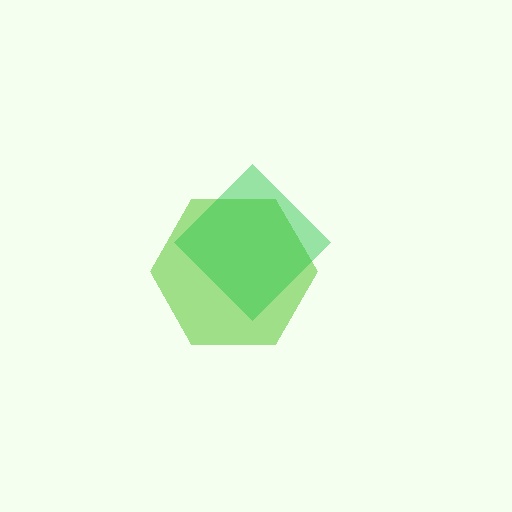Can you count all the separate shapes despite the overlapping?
Yes, there are 2 separate shapes.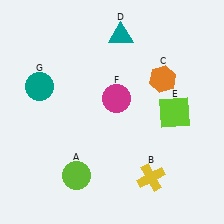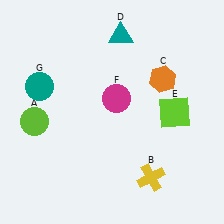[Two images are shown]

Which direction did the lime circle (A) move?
The lime circle (A) moved up.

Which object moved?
The lime circle (A) moved up.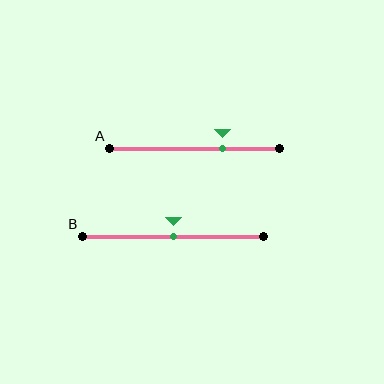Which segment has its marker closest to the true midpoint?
Segment B has its marker closest to the true midpoint.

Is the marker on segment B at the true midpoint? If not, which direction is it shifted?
Yes, the marker on segment B is at the true midpoint.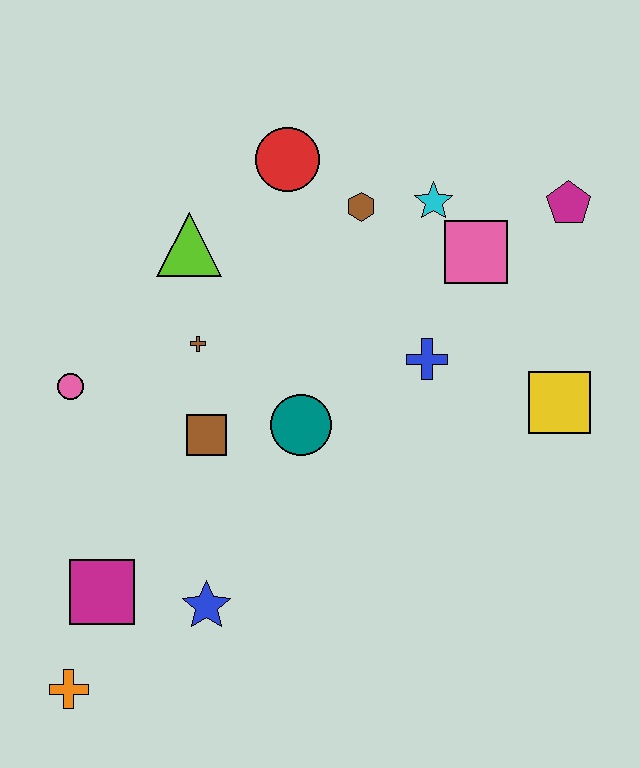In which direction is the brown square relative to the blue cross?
The brown square is to the left of the blue cross.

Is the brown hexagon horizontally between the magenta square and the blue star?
No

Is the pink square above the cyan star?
No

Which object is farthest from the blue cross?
The orange cross is farthest from the blue cross.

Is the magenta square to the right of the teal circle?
No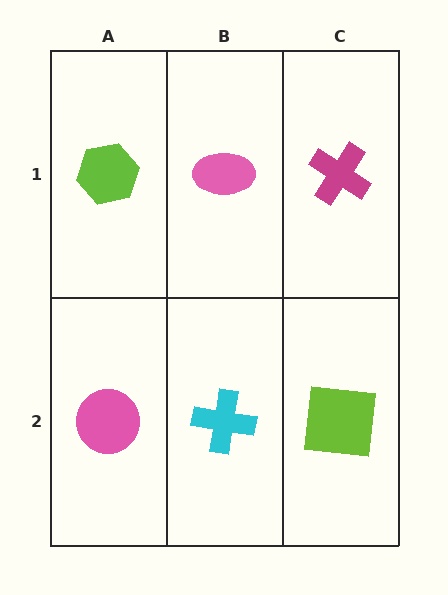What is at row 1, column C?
A magenta cross.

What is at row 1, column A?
A lime hexagon.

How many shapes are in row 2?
3 shapes.